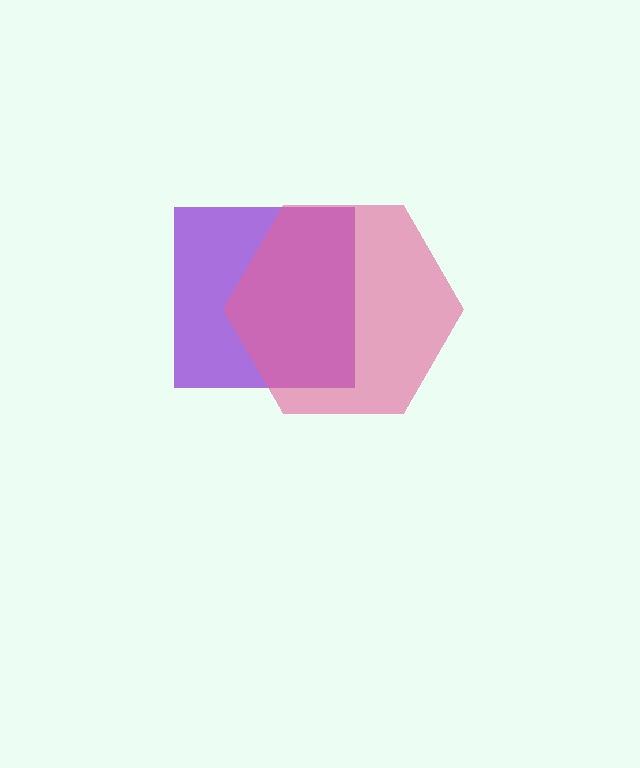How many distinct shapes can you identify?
There are 2 distinct shapes: a purple square, a pink hexagon.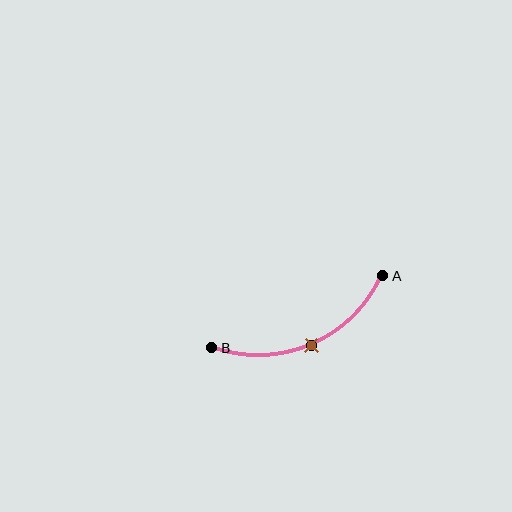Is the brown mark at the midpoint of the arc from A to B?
Yes. The brown mark lies on the arc at equal arc-length from both A and B — it is the arc midpoint.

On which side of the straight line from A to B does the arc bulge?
The arc bulges below the straight line connecting A and B.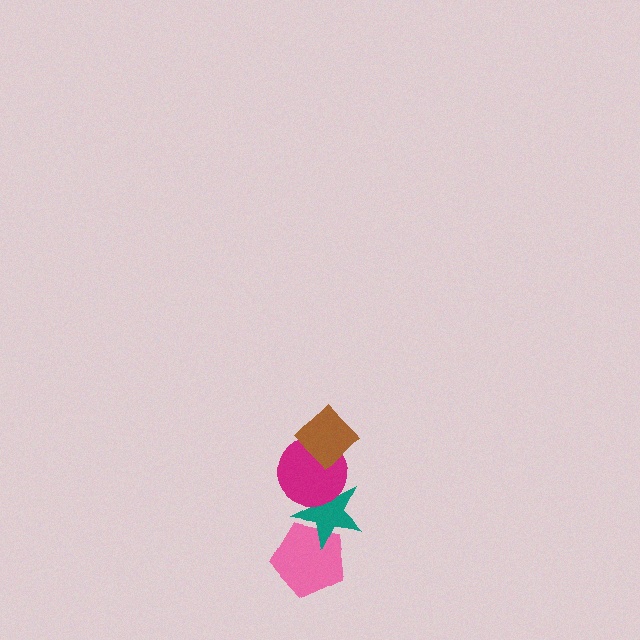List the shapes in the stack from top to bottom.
From top to bottom: the brown diamond, the magenta circle, the teal star, the pink pentagon.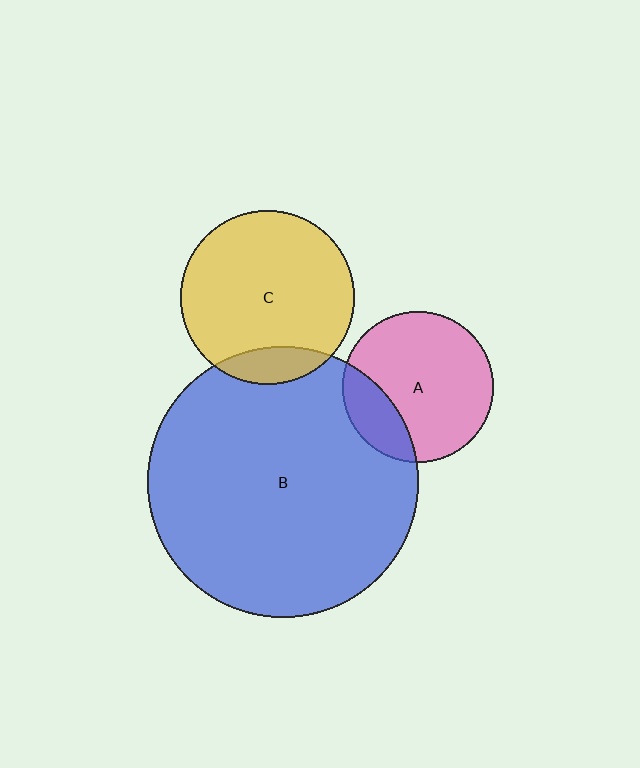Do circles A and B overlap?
Yes.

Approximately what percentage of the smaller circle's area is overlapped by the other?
Approximately 20%.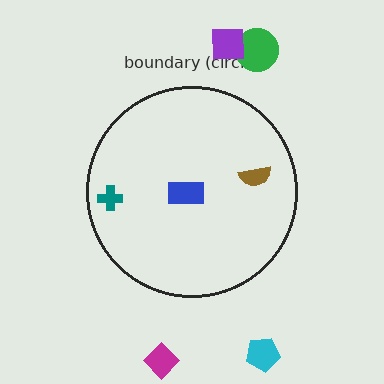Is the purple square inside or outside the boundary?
Outside.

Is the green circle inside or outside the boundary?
Outside.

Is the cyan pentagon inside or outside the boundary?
Outside.